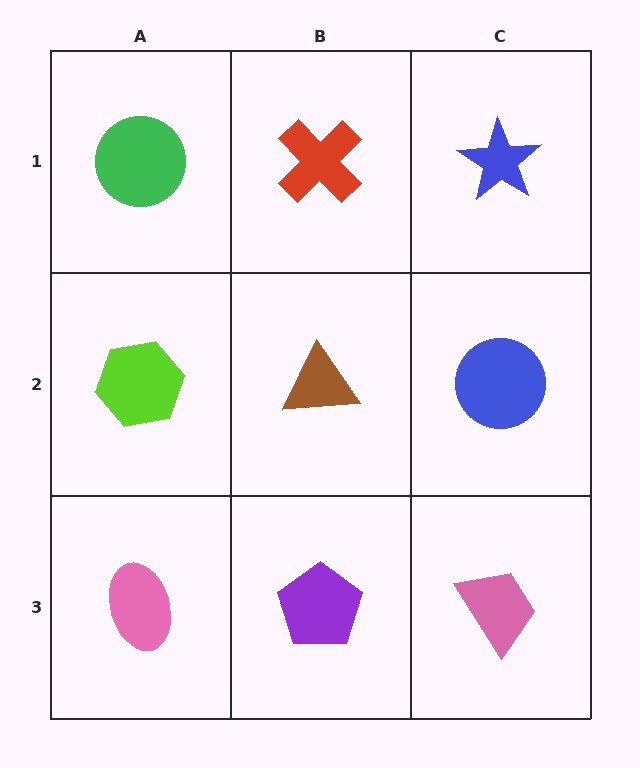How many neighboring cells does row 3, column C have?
2.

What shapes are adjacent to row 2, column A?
A green circle (row 1, column A), a pink ellipse (row 3, column A), a brown triangle (row 2, column B).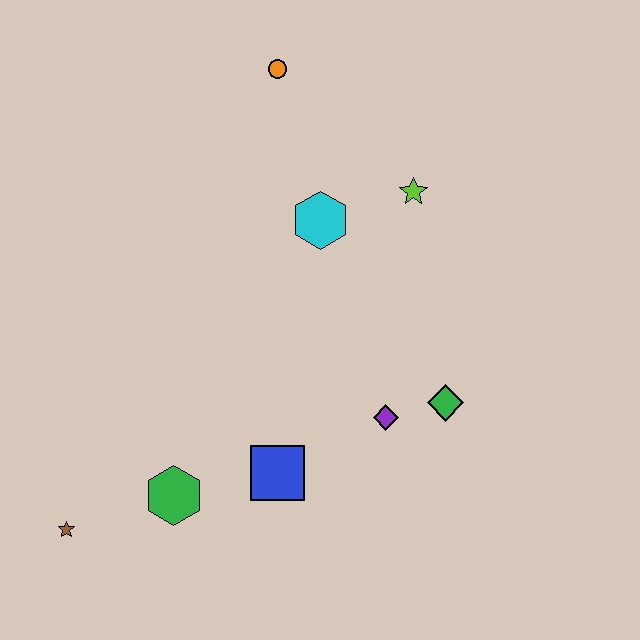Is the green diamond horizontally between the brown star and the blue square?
No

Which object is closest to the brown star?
The green hexagon is closest to the brown star.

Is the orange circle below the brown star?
No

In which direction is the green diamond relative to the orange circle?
The green diamond is below the orange circle.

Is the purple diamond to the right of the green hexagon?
Yes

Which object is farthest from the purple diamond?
The orange circle is farthest from the purple diamond.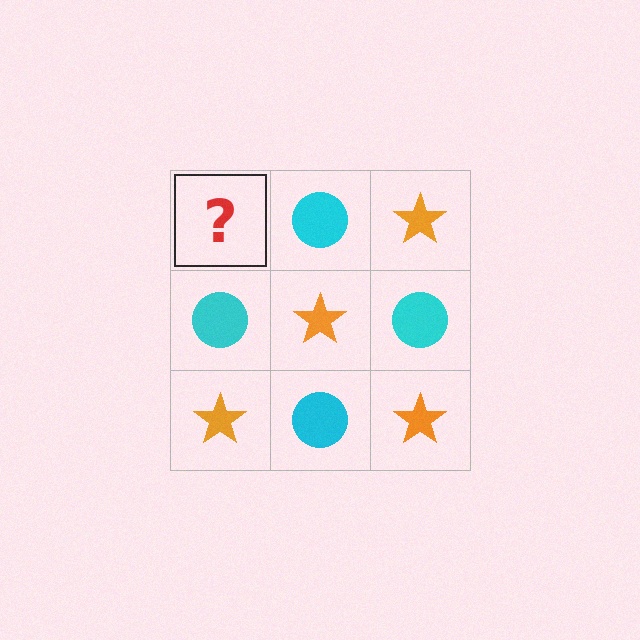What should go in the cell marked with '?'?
The missing cell should contain an orange star.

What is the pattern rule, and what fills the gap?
The rule is that it alternates orange star and cyan circle in a checkerboard pattern. The gap should be filled with an orange star.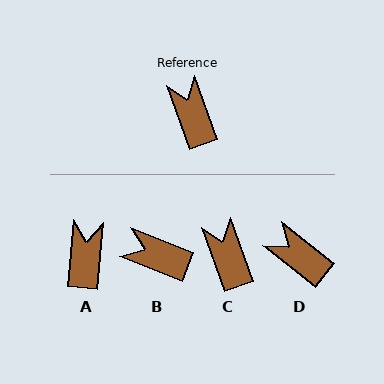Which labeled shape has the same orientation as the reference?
C.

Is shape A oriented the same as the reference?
No, it is off by about 25 degrees.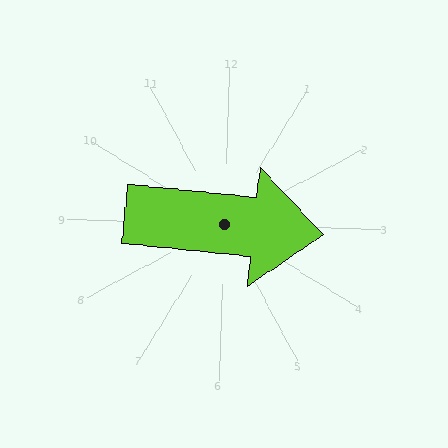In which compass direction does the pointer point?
East.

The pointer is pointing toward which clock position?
Roughly 3 o'clock.